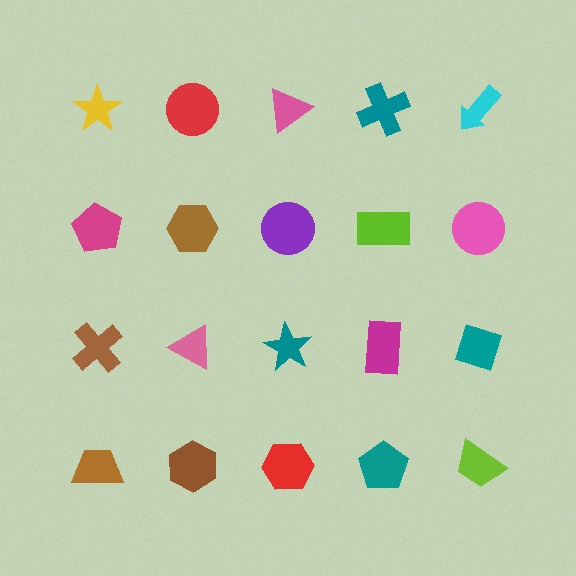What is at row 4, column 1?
A brown trapezoid.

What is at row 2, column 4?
A lime rectangle.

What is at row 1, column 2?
A red circle.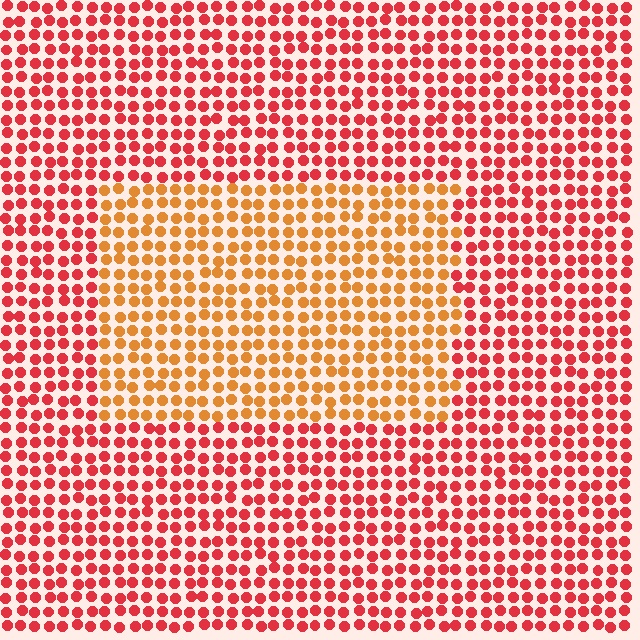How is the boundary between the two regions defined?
The boundary is defined purely by a slight shift in hue (about 36 degrees). Spacing, size, and orientation are identical on both sides.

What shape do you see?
I see a rectangle.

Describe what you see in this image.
The image is filled with small red elements in a uniform arrangement. A rectangle-shaped region is visible where the elements are tinted to a slightly different hue, forming a subtle color boundary.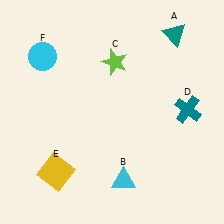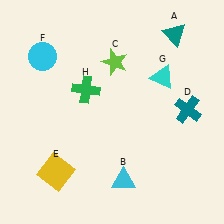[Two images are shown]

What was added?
A cyan triangle (G), a green cross (H) were added in Image 2.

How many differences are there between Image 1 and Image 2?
There are 2 differences between the two images.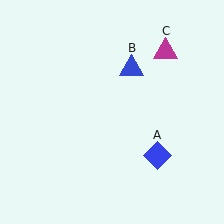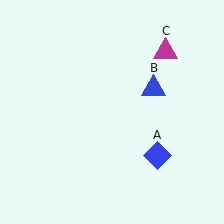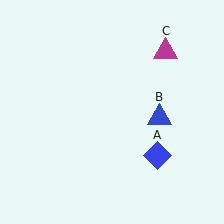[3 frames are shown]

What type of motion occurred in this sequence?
The blue triangle (object B) rotated clockwise around the center of the scene.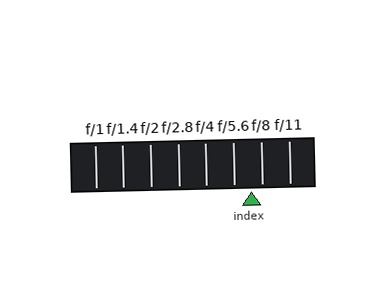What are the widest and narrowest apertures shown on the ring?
The widest aperture shown is f/1 and the narrowest is f/11.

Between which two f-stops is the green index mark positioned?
The index mark is between f/5.6 and f/8.